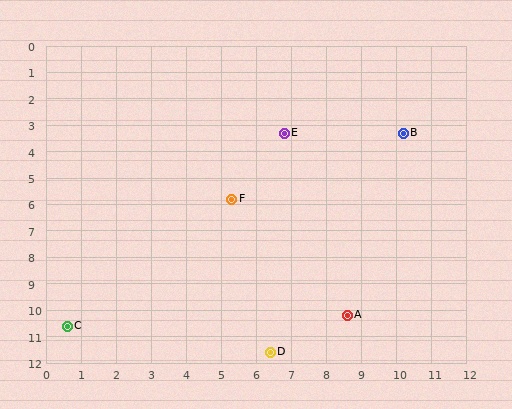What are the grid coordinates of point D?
Point D is at approximately (6.4, 11.6).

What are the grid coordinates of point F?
Point F is at approximately (5.3, 5.8).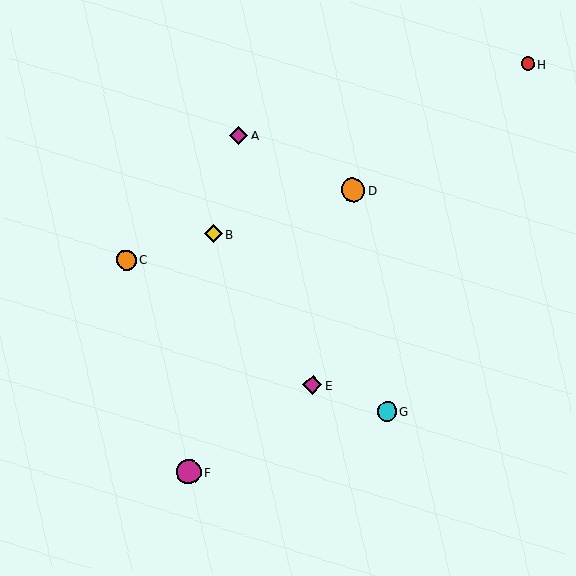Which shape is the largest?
The magenta circle (labeled F) is the largest.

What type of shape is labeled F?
Shape F is a magenta circle.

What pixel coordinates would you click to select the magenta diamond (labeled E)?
Click at (312, 385) to select the magenta diamond E.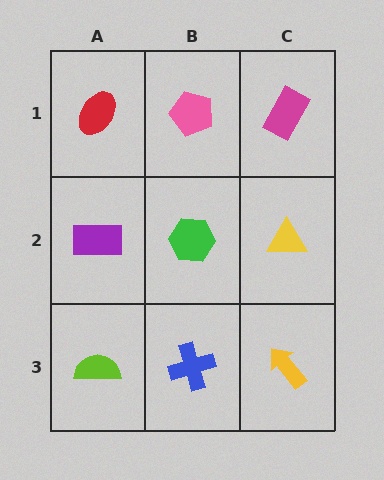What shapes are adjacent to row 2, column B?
A pink pentagon (row 1, column B), a blue cross (row 3, column B), a purple rectangle (row 2, column A), a yellow triangle (row 2, column C).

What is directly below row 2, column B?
A blue cross.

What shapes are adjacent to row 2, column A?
A red ellipse (row 1, column A), a lime semicircle (row 3, column A), a green hexagon (row 2, column B).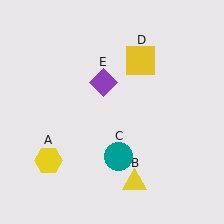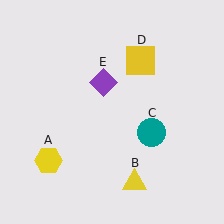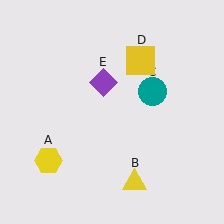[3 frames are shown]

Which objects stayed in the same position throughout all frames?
Yellow hexagon (object A) and yellow triangle (object B) and yellow square (object D) and purple diamond (object E) remained stationary.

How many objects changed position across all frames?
1 object changed position: teal circle (object C).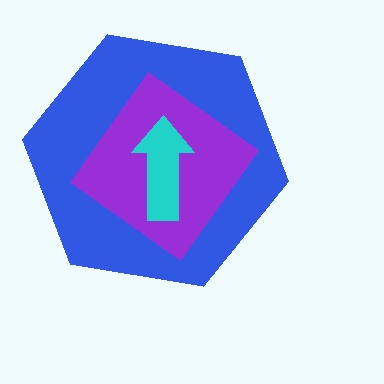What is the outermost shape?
The blue hexagon.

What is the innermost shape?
The cyan arrow.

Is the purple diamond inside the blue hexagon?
Yes.